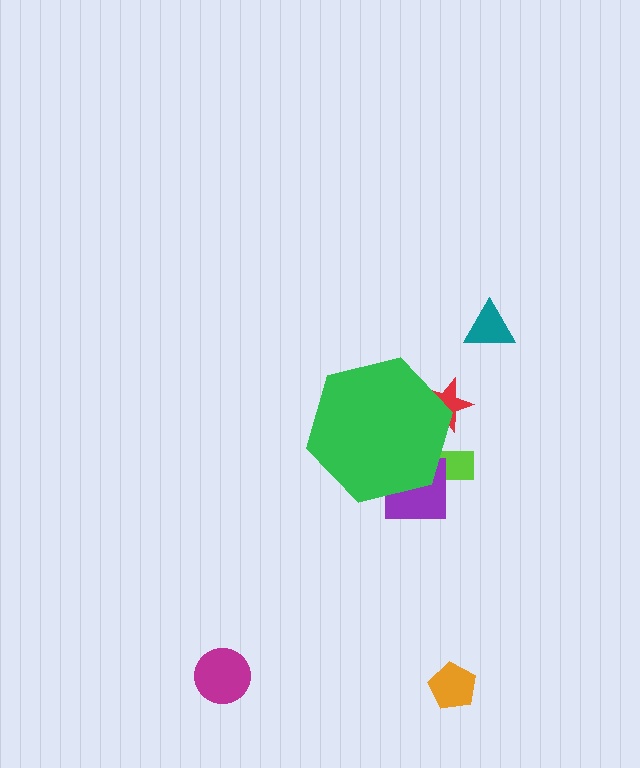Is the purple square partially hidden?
Yes, the purple square is partially hidden behind the green hexagon.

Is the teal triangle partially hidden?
No, the teal triangle is fully visible.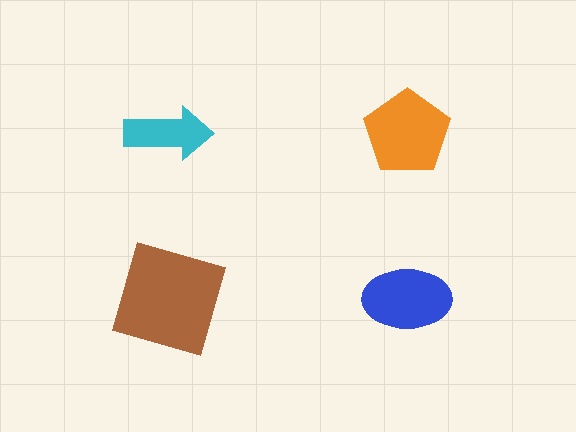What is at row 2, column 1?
A brown square.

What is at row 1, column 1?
A cyan arrow.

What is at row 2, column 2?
A blue ellipse.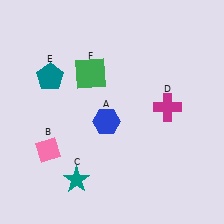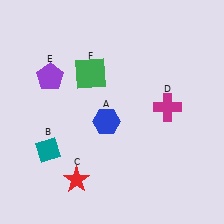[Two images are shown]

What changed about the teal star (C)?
In Image 1, C is teal. In Image 2, it changed to red.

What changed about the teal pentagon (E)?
In Image 1, E is teal. In Image 2, it changed to purple.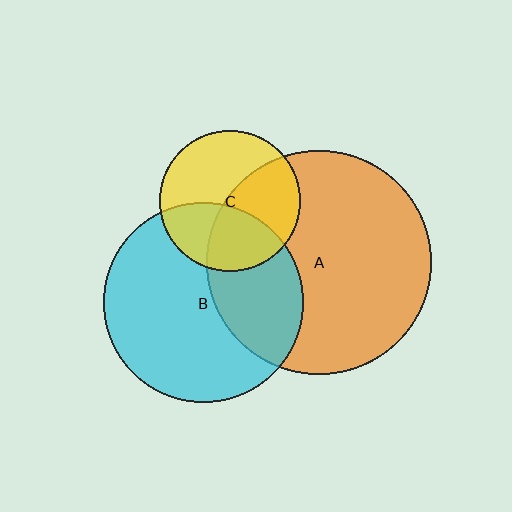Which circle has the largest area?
Circle A (orange).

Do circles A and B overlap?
Yes.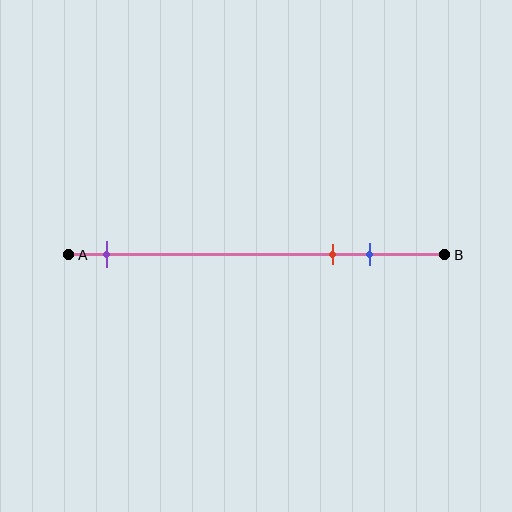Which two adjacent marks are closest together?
The red and blue marks are the closest adjacent pair.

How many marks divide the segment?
There are 3 marks dividing the segment.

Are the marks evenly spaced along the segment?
No, the marks are not evenly spaced.